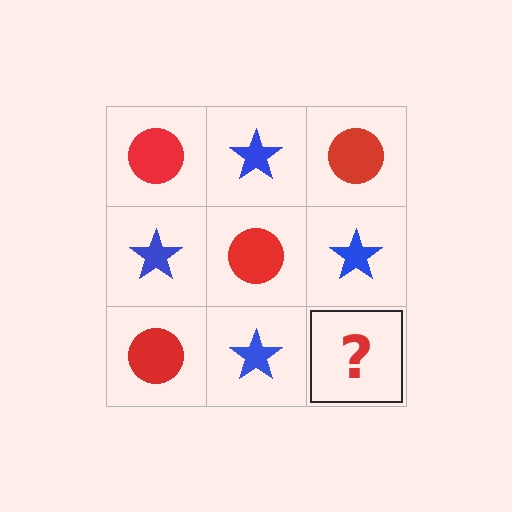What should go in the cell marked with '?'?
The missing cell should contain a red circle.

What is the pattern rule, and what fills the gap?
The rule is that it alternates red circle and blue star in a checkerboard pattern. The gap should be filled with a red circle.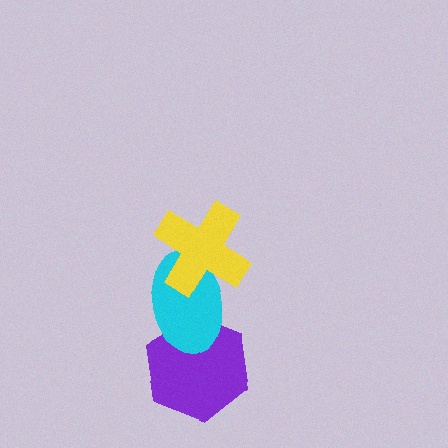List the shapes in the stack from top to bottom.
From top to bottom: the yellow cross, the cyan ellipse, the purple hexagon.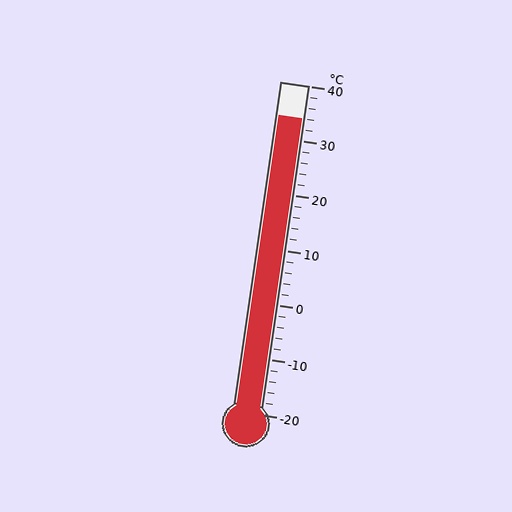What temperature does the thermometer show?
The thermometer shows approximately 34°C.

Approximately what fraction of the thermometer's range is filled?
The thermometer is filled to approximately 90% of its range.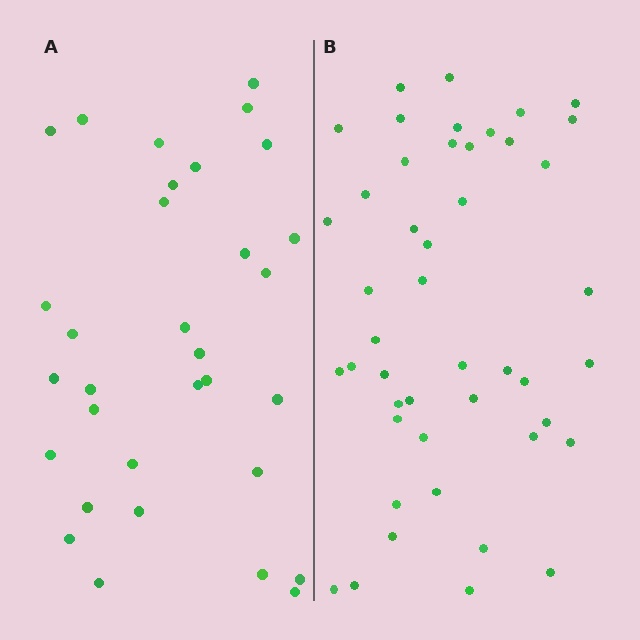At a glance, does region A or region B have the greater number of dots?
Region B (the right region) has more dots.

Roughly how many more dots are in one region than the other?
Region B has approximately 15 more dots than region A.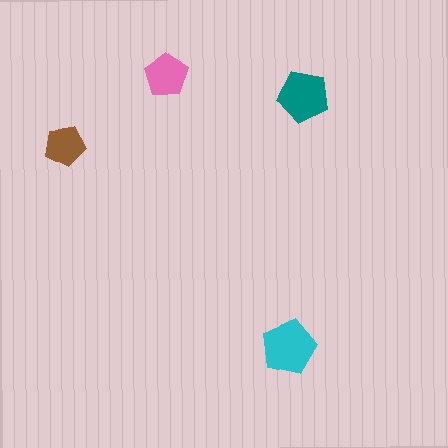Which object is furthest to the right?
The teal pentagon is rightmost.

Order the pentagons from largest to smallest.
the cyan one, the teal one, the pink one, the brown one.